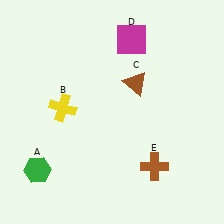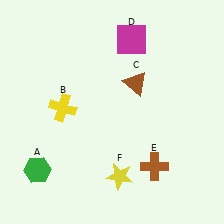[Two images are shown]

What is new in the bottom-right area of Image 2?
A yellow star (F) was added in the bottom-right area of Image 2.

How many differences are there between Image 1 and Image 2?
There is 1 difference between the two images.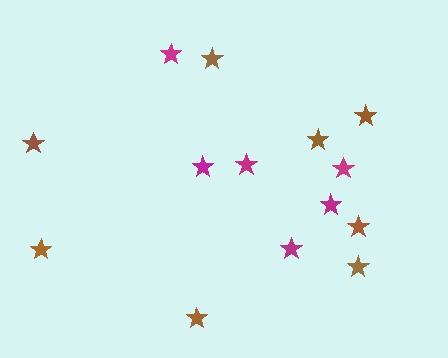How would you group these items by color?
There are 2 groups: one group of magenta stars (6) and one group of brown stars (8).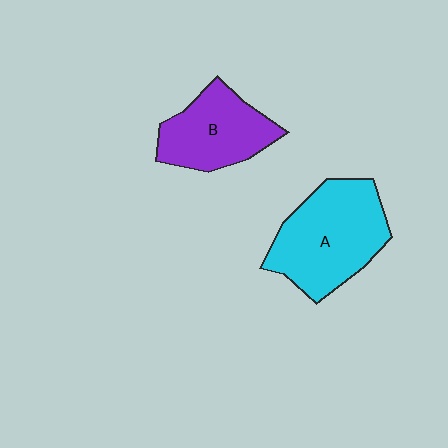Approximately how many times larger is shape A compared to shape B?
Approximately 1.4 times.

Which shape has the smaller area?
Shape B (purple).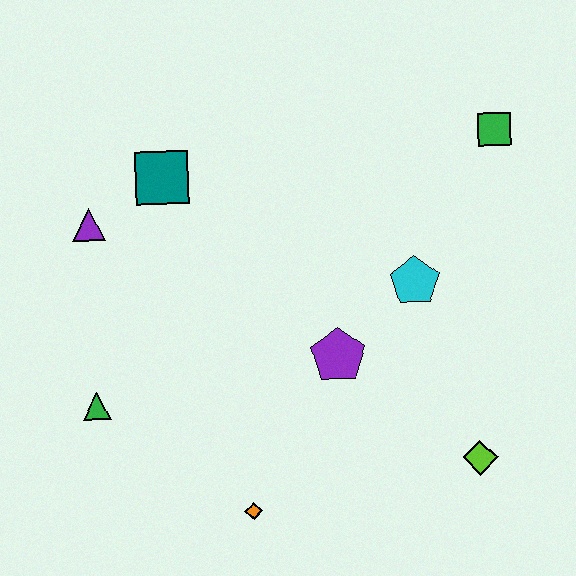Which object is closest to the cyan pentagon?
The purple pentagon is closest to the cyan pentagon.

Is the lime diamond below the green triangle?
Yes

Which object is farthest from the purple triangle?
The lime diamond is farthest from the purple triangle.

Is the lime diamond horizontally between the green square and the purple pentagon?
Yes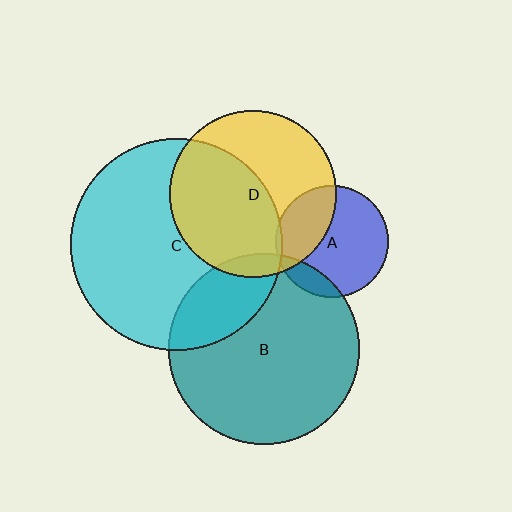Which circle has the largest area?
Circle C (cyan).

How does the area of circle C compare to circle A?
Approximately 3.5 times.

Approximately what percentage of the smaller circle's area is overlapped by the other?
Approximately 50%.